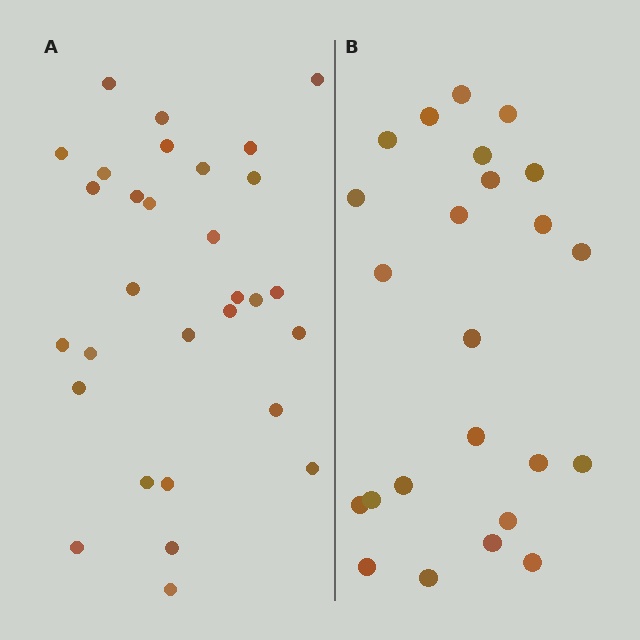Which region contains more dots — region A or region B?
Region A (the left region) has more dots.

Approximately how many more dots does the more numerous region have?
Region A has about 6 more dots than region B.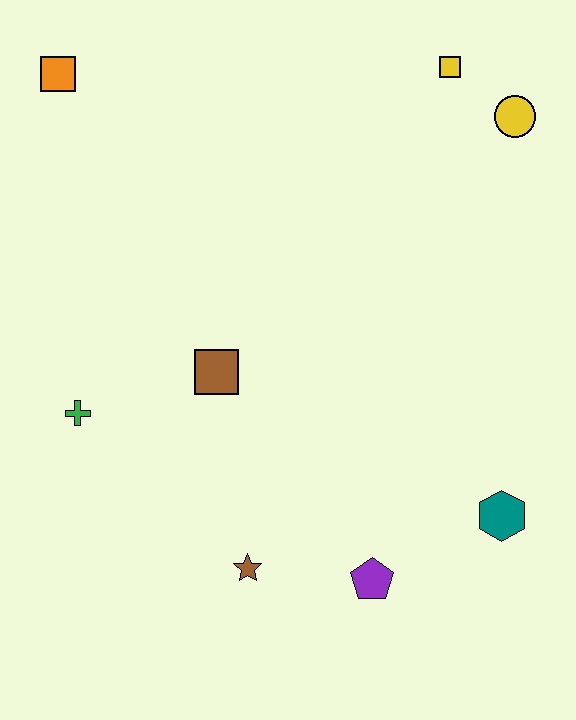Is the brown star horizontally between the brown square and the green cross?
No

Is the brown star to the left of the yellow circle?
Yes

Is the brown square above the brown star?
Yes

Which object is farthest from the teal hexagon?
The orange square is farthest from the teal hexagon.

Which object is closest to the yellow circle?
The yellow square is closest to the yellow circle.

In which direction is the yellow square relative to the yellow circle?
The yellow square is to the left of the yellow circle.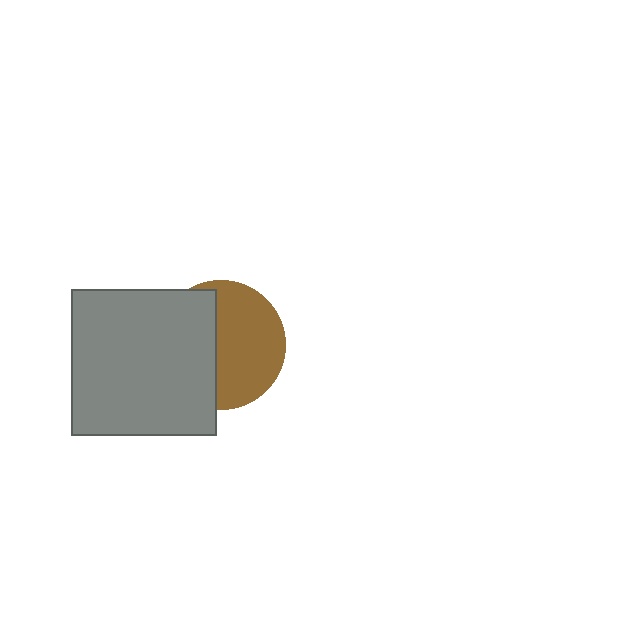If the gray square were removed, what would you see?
You would see the complete brown circle.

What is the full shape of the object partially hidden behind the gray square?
The partially hidden object is a brown circle.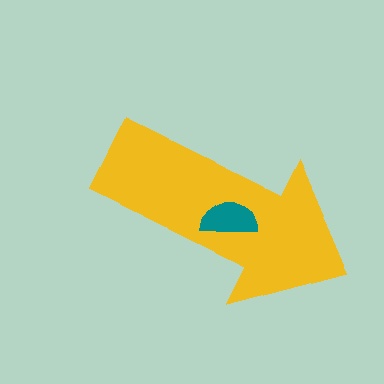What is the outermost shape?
The yellow arrow.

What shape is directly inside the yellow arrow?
The teal semicircle.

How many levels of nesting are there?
2.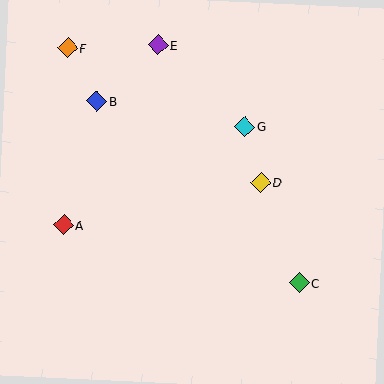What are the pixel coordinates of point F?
Point F is at (68, 48).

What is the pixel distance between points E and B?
The distance between E and B is 83 pixels.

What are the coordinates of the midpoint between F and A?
The midpoint between F and A is at (66, 137).